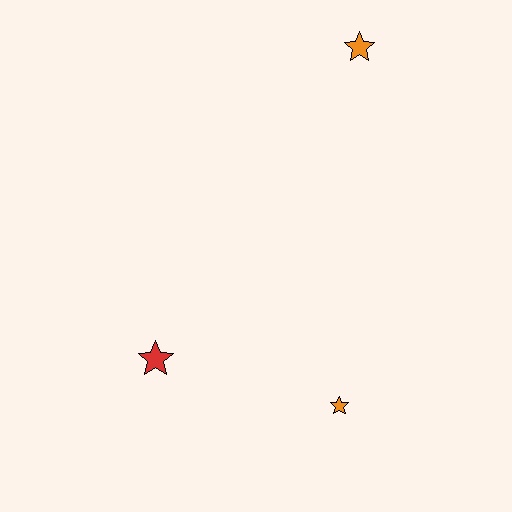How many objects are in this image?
There are 3 objects.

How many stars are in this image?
There are 3 stars.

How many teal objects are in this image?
There are no teal objects.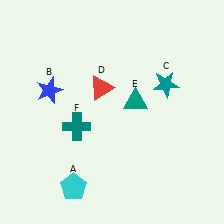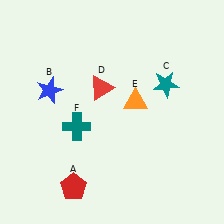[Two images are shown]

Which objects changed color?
A changed from cyan to red. E changed from teal to orange.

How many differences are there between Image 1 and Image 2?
There are 2 differences between the two images.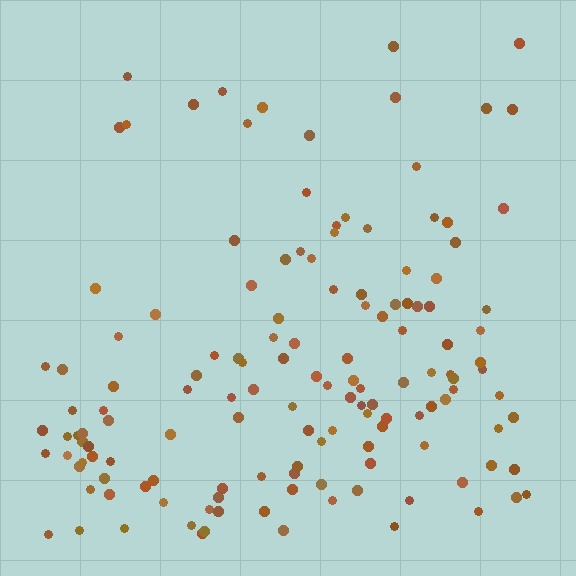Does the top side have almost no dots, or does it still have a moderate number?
Still a moderate number, just noticeably fewer than the bottom.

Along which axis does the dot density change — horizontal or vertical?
Vertical.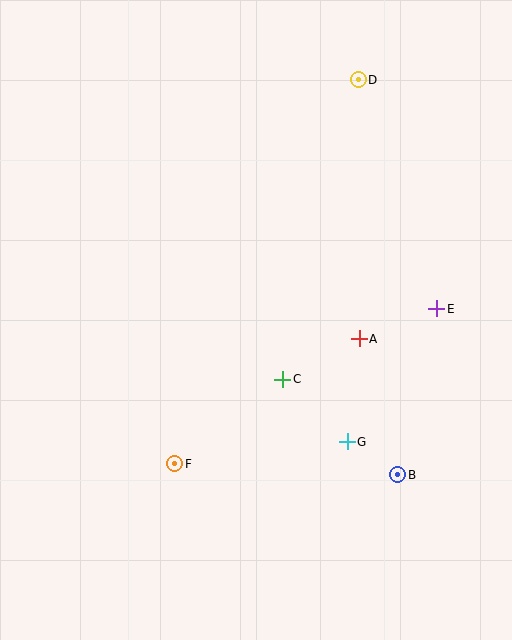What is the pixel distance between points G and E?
The distance between G and E is 160 pixels.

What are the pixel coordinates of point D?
Point D is at (358, 80).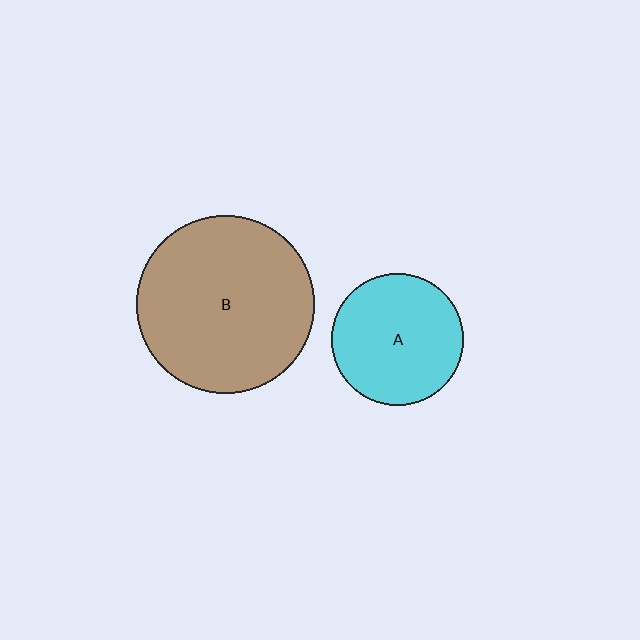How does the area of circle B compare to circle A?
Approximately 1.8 times.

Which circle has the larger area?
Circle B (brown).